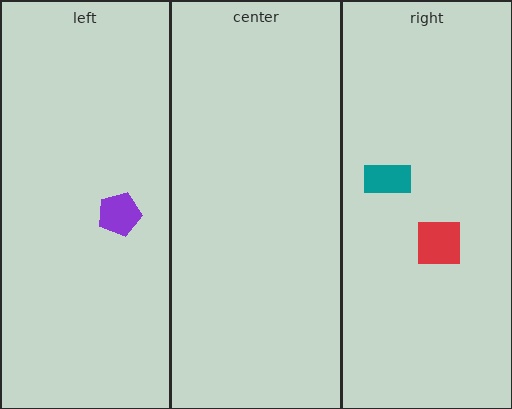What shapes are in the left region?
The purple pentagon.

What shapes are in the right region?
The teal rectangle, the red square.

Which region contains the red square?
The right region.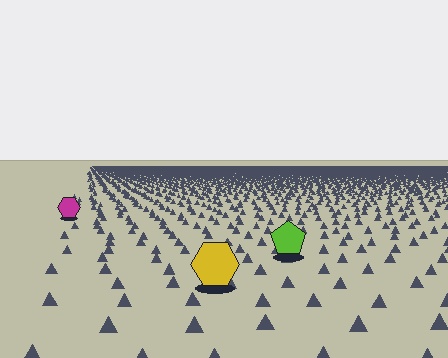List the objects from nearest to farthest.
From nearest to farthest: the yellow hexagon, the lime pentagon, the magenta hexagon.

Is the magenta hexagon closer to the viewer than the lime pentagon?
No. The lime pentagon is closer — you can tell from the texture gradient: the ground texture is coarser near it.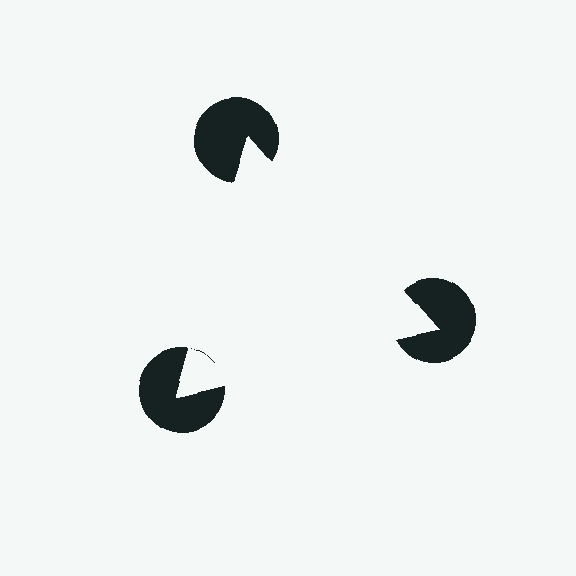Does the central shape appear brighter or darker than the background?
It typically appears slightly brighter than the background, even though no actual brightness change is drawn.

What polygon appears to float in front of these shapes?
An illusory triangle — its edges are inferred from the aligned wedge cuts in the pac-man discs, not physically drawn.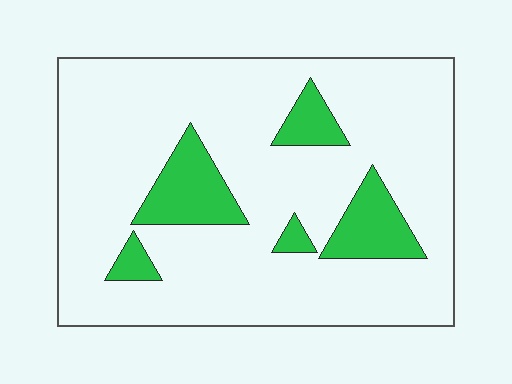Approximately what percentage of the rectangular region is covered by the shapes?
Approximately 15%.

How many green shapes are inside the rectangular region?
5.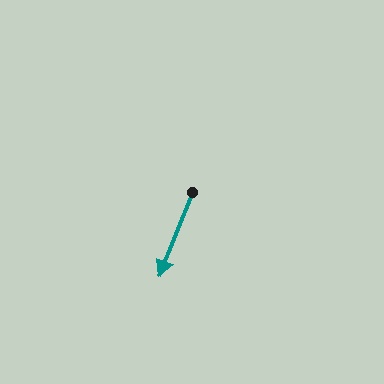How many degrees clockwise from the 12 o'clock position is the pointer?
Approximately 201 degrees.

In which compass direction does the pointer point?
South.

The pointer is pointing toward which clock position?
Roughly 7 o'clock.